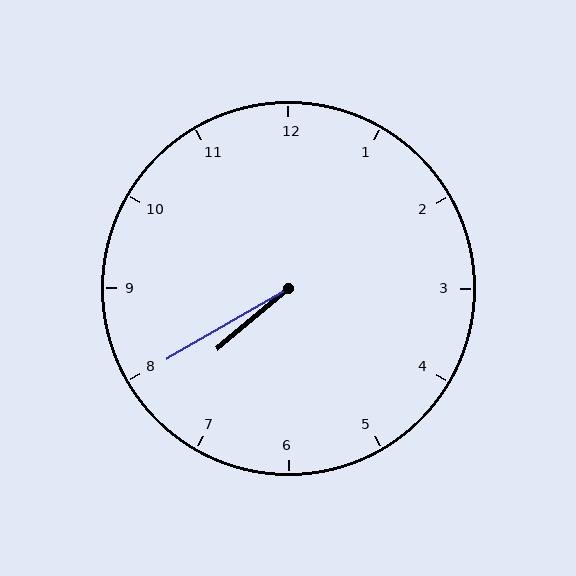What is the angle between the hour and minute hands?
Approximately 10 degrees.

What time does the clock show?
7:40.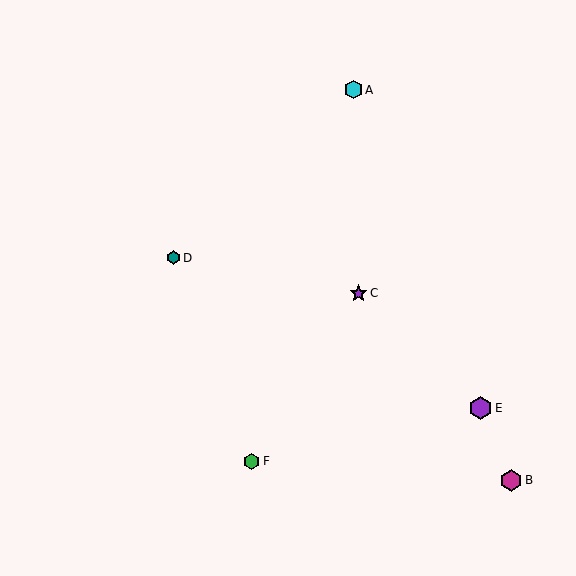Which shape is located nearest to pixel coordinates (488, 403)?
The purple hexagon (labeled E) at (480, 408) is nearest to that location.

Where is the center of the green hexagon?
The center of the green hexagon is at (251, 461).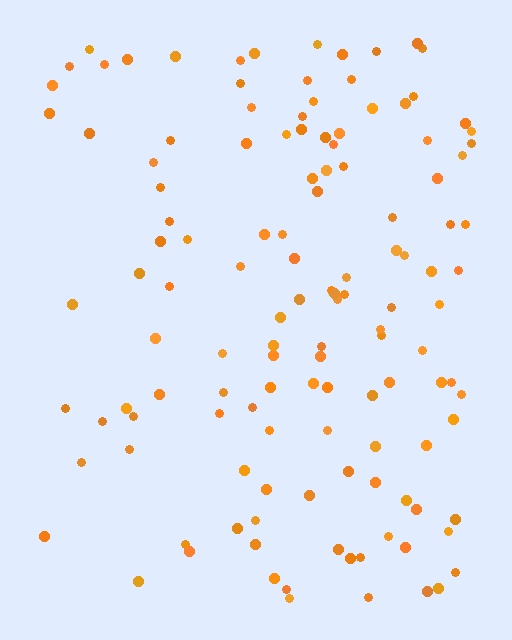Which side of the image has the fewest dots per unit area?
The left.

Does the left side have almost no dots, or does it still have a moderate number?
Still a moderate number, just noticeably fewer than the right.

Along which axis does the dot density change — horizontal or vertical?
Horizontal.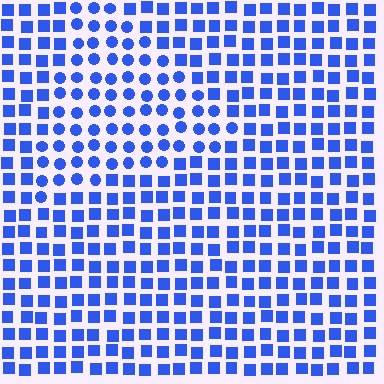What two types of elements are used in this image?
The image uses circles inside the triangle region and squares outside it.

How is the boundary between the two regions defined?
The boundary is defined by a change in element shape: circles inside vs. squares outside. All elements share the same color and spacing.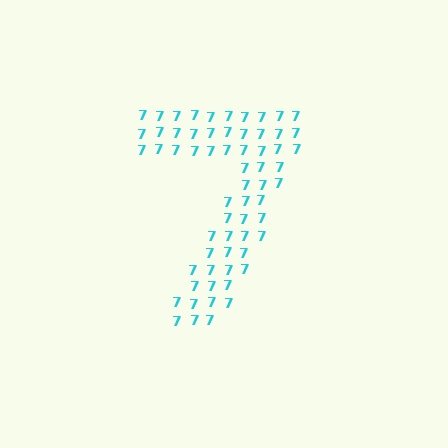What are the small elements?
The small elements are digit 7's.